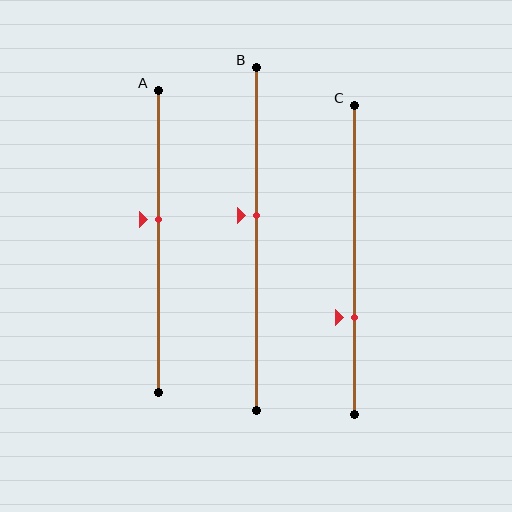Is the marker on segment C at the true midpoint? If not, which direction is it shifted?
No, the marker on segment C is shifted downward by about 19% of the segment length.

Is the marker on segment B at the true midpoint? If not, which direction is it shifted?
No, the marker on segment B is shifted upward by about 7% of the segment length.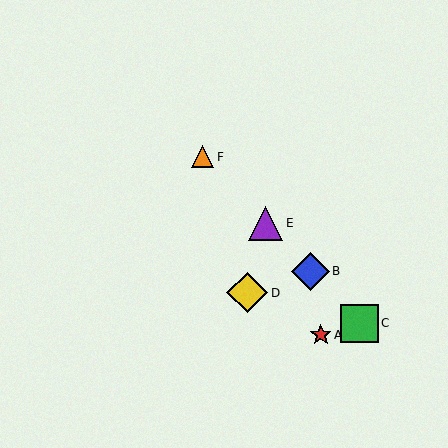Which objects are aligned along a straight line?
Objects B, C, E, F are aligned along a straight line.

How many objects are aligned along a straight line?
4 objects (B, C, E, F) are aligned along a straight line.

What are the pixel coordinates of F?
Object F is at (203, 157).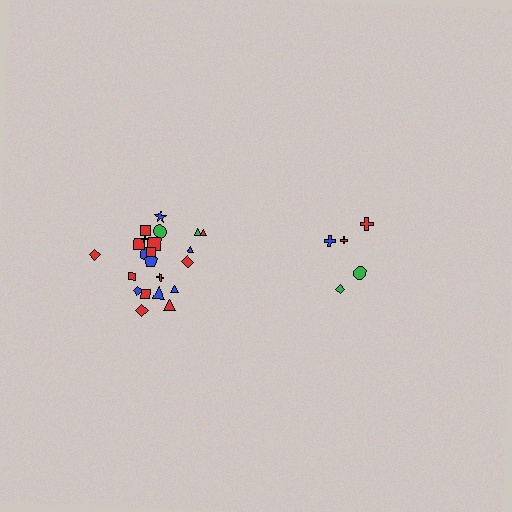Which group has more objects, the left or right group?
The left group.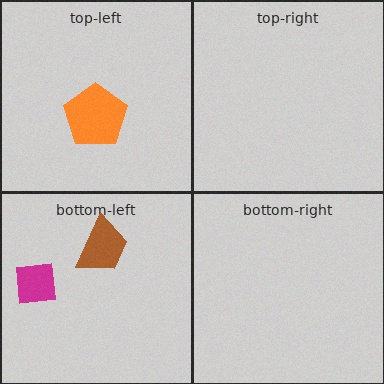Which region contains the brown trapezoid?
The bottom-left region.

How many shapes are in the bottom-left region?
2.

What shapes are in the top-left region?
The orange pentagon.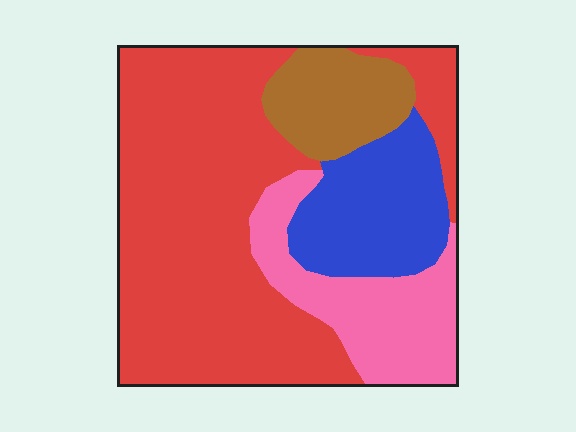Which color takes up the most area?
Red, at roughly 55%.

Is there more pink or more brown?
Pink.